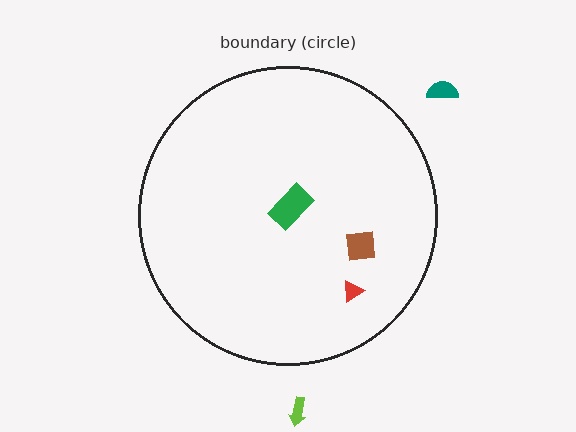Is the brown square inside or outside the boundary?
Inside.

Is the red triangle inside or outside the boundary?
Inside.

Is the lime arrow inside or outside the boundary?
Outside.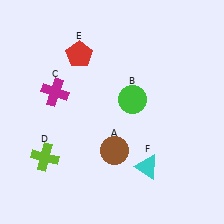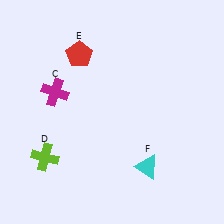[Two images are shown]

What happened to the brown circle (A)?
The brown circle (A) was removed in Image 2. It was in the bottom-right area of Image 1.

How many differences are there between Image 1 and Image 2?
There are 2 differences between the two images.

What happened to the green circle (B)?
The green circle (B) was removed in Image 2. It was in the top-right area of Image 1.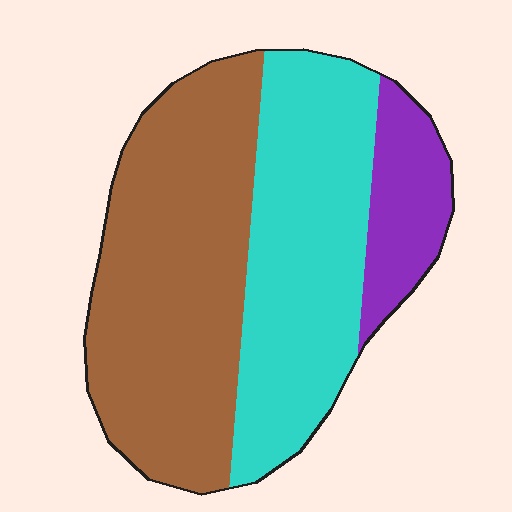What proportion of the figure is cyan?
Cyan covers 39% of the figure.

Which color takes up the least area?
Purple, at roughly 15%.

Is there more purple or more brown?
Brown.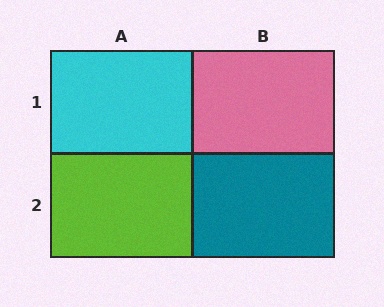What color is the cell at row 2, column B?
Teal.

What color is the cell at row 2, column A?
Lime.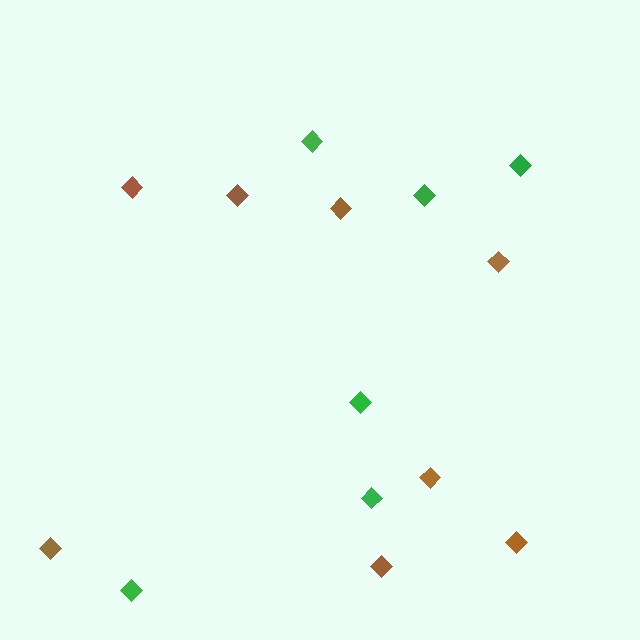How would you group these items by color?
There are 2 groups: one group of green diamonds (6) and one group of brown diamonds (8).